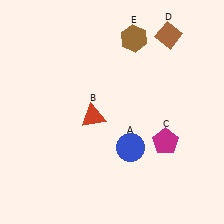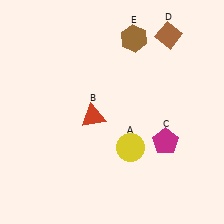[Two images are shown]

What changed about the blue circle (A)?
In Image 1, A is blue. In Image 2, it changed to yellow.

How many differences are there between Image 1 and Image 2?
There is 1 difference between the two images.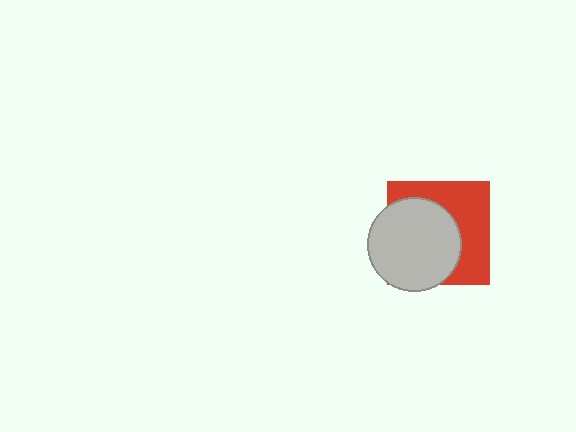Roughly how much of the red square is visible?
About half of it is visible (roughly 46%).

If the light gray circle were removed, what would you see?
You would see the complete red square.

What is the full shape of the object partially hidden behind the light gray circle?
The partially hidden object is a red square.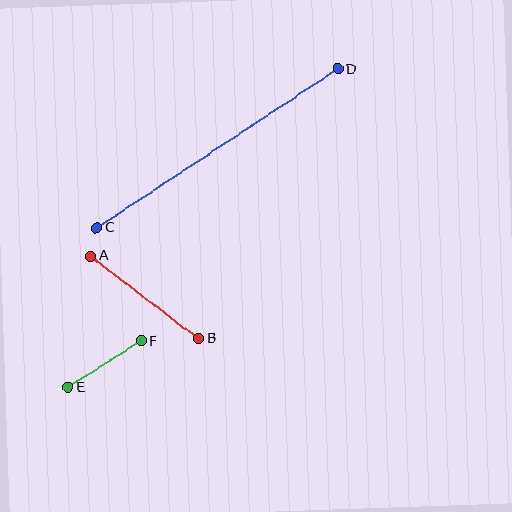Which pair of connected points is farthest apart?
Points C and D are farthest apart.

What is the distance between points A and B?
The distance is approximately 136 pixels.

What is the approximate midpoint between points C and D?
The midpoint is at approximately (217, 148) pixels.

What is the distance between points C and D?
The distance is approximately 289 pixels.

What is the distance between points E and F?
The distance is approximately 86 pixels.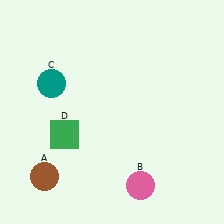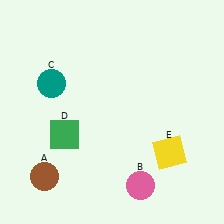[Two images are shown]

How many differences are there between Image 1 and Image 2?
There is 1 difference between the two images.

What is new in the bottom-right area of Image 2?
A yellow square (E) was added in the bottom-right area of Image 2.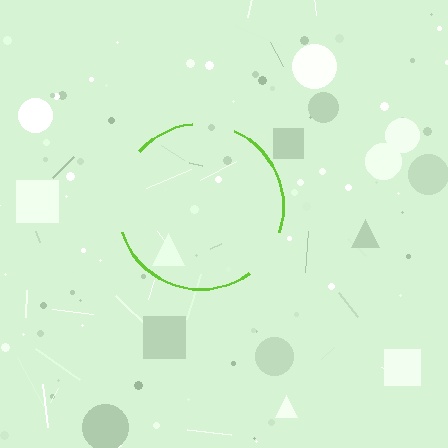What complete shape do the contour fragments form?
The contour fragments form a circle.